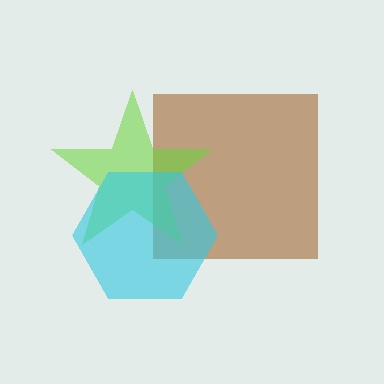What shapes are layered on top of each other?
The layered shapes are: a brown square, a lime star, a cyan hexagon.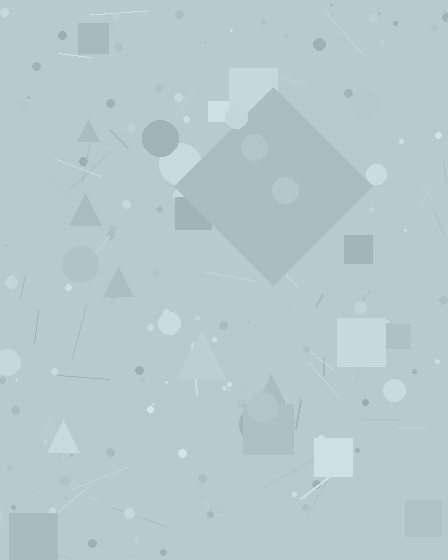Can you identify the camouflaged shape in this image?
The camouflaged shape is a diamond.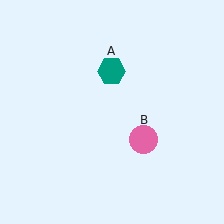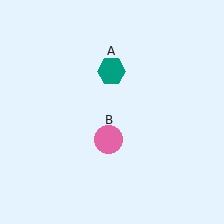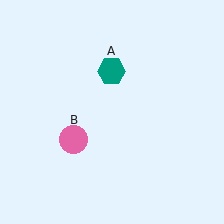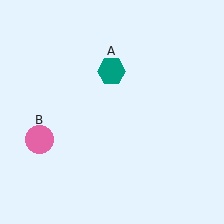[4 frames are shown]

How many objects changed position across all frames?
1 object changed position: pink circle (object B).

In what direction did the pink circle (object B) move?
The pink circle (object B) moved left.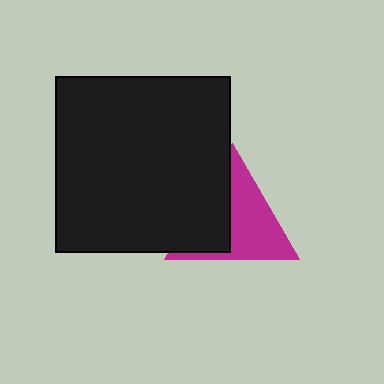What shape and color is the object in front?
The object in front is a black square.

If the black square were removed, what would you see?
You would see the complete magenta triangle.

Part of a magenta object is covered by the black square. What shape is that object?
It is a triangle.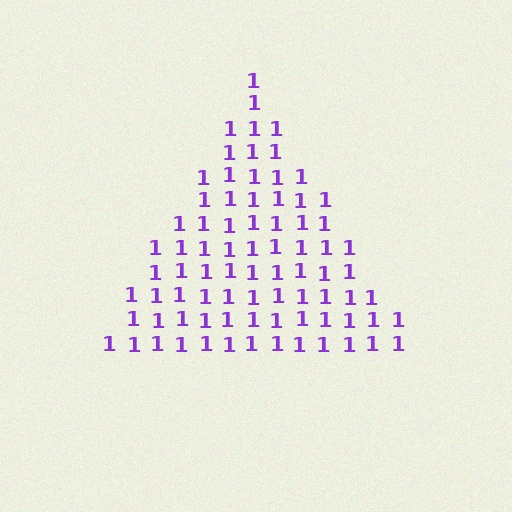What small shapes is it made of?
It is made of small digit 1's.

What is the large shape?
The large shape is a triangle.